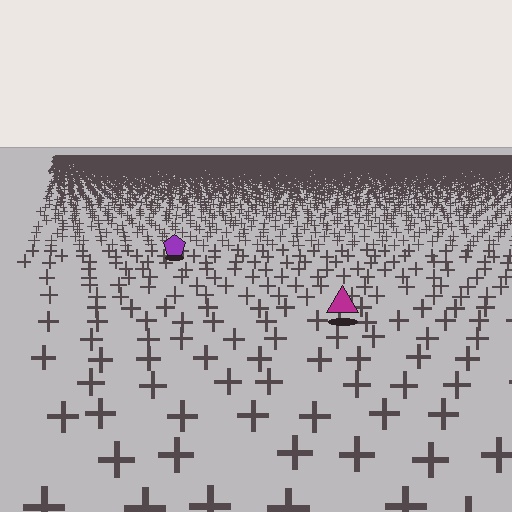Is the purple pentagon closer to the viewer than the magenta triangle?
No. The magenta triangle is closer — you can tell from the texture gradient: the ground texture is coarser near it.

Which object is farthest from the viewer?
The purple pentagon is farthest from the viewer. It appears smaller and the ground texture around it is denser.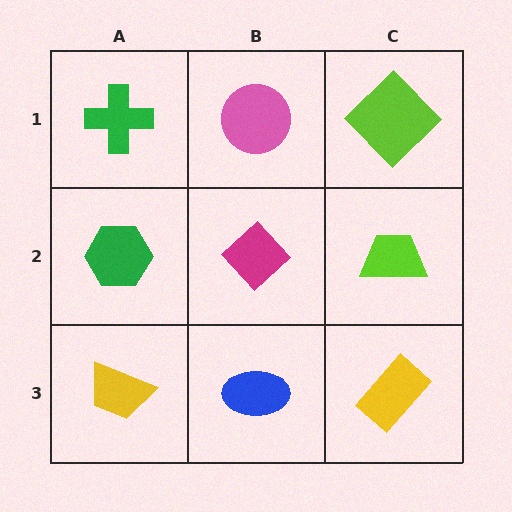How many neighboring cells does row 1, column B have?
3.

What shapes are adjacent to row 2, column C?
A lime diamond (row 1, column C), a yellow rectangle (row 3, column C), a magenta diamond (row 2, column B).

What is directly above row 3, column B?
A magenta diamond.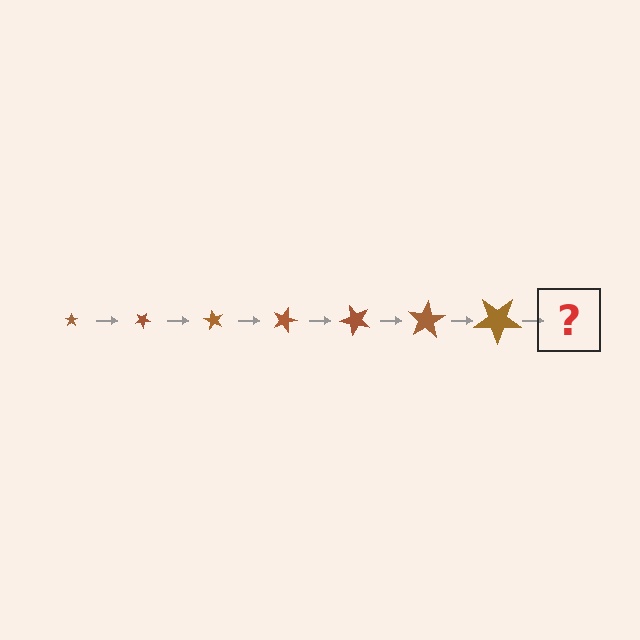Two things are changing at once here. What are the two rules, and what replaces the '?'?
The two rules are that the star grows larger each step and it rotates 30 degrees each step. The '?' should be a star, larger than the previous one and rotated 210 degrees from the start.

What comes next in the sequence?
The next element should be a star, larger than the previous one and rotated 210 degrees from the start.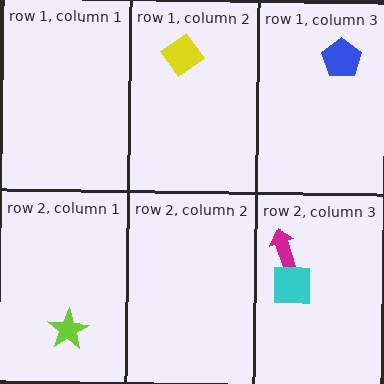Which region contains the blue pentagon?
The row 1, column 3 region.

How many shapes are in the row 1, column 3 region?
1.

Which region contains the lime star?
The row 2, column 1 region.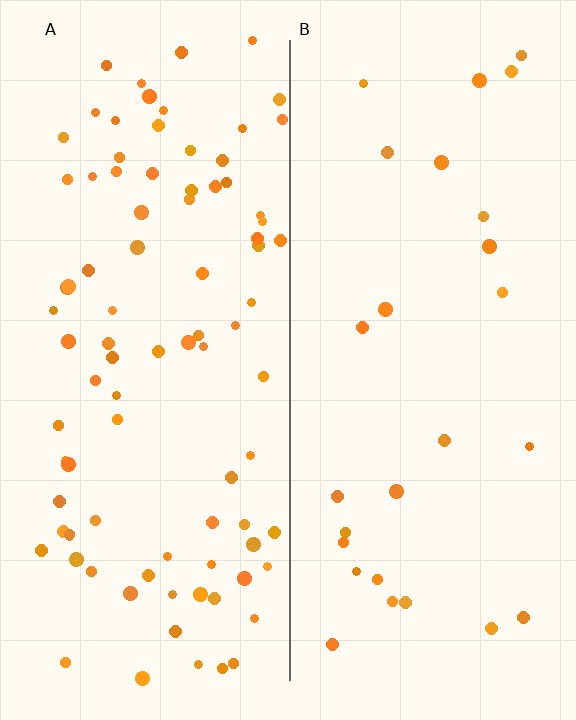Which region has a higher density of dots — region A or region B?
A (the left).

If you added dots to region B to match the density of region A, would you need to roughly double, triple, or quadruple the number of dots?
Approximately triple.